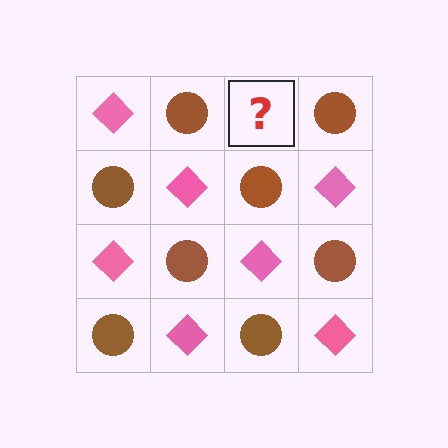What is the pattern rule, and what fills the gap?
The rule is that it alternates pink diamond and brown circle in a checkerboard pattern. The gap should be filled with a pink diamond.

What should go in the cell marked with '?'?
The missing cell should contain a pink diamond.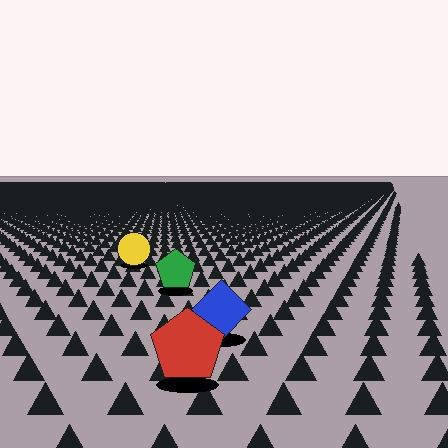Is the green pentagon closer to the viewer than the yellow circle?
Yes. The green pentagon is closer — you can tell from the texture gradient: the ground texture is coarser near it.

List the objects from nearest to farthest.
From nearest to farthest: the red pentagon, the blue diamond, the green pentagon, the yellow circle.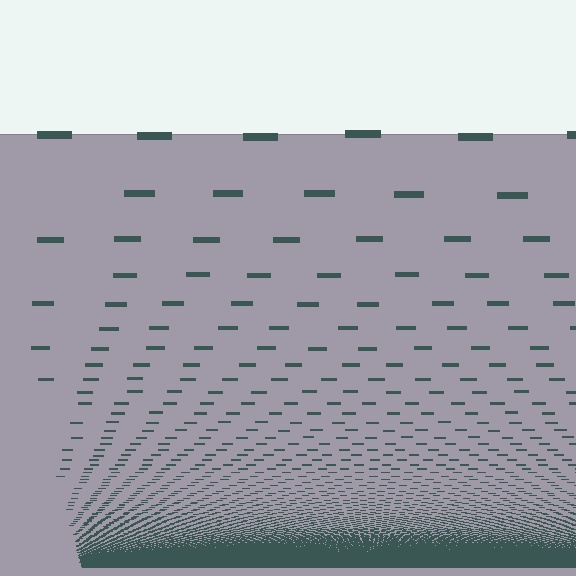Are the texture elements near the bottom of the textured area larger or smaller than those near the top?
Smaller. The gradient is inverted — elements near the bottom are smaller and denser.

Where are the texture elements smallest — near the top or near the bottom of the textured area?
Near the bottom.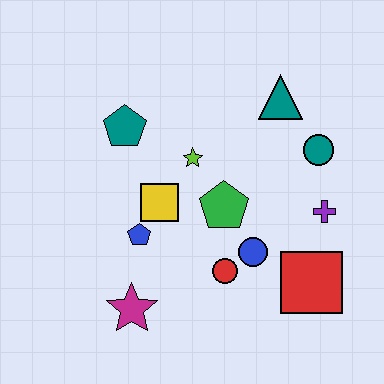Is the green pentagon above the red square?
Yes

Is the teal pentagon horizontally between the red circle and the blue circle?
No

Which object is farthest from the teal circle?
The magenta star is farthest from the teal circle.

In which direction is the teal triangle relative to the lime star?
The teal triangle is to the right of the lime star.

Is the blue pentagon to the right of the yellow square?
No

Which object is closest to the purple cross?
The teal circle is closest to the purple cross.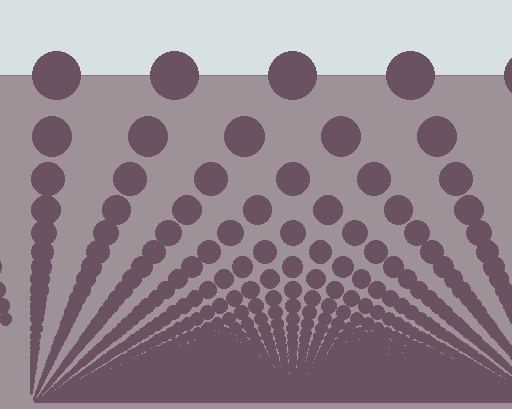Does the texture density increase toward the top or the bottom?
Density increases toward the bottom.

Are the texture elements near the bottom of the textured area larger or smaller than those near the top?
Smaller. The gradient is inverted — elements near the bottom are smaller and denser.